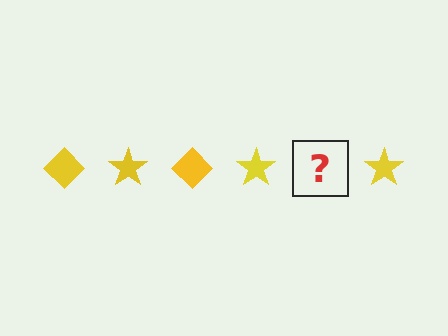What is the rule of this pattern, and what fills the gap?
The rule is that the pattern cycles through diamond, star shapes in yellow. The gap should be filled with a yellow diamond.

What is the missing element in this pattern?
The missing element is a yellow diamond.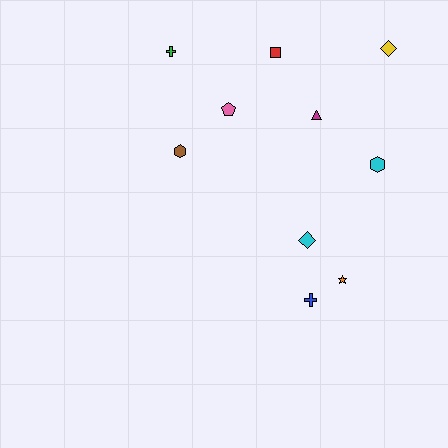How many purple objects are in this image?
There are no purple objects.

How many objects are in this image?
There are 10 objects.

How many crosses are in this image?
There are 2 crosses.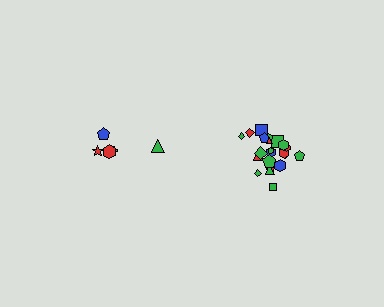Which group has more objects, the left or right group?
The right group.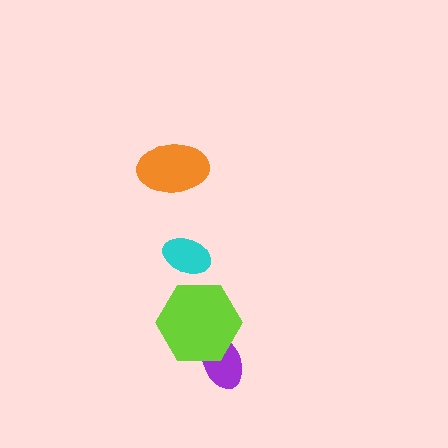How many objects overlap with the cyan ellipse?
0 objects overlap with the cyan ellipse.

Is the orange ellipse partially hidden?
No, no other shape covers it.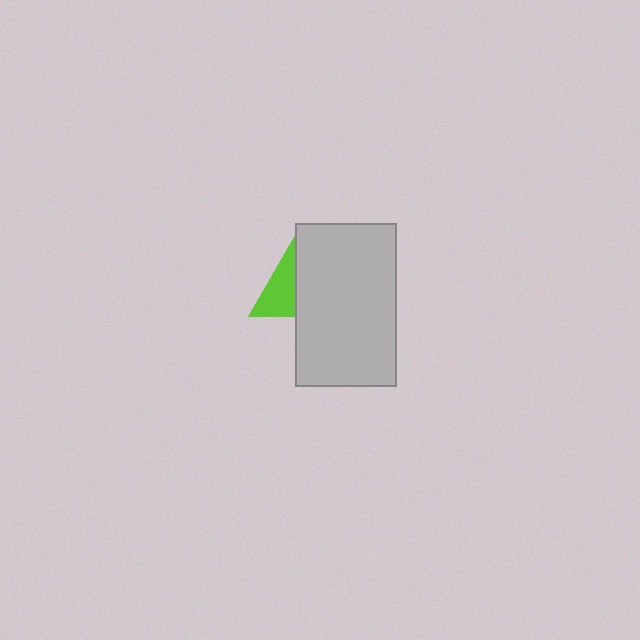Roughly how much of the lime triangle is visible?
About half of it is visible (roughly 48%).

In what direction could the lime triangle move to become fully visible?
The lime triangle could move left. That would shift it out from behind the light gray rectangle entirely.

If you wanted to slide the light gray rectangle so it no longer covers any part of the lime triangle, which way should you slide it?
Slide it right — that is the most direct way to separate the two shapes.